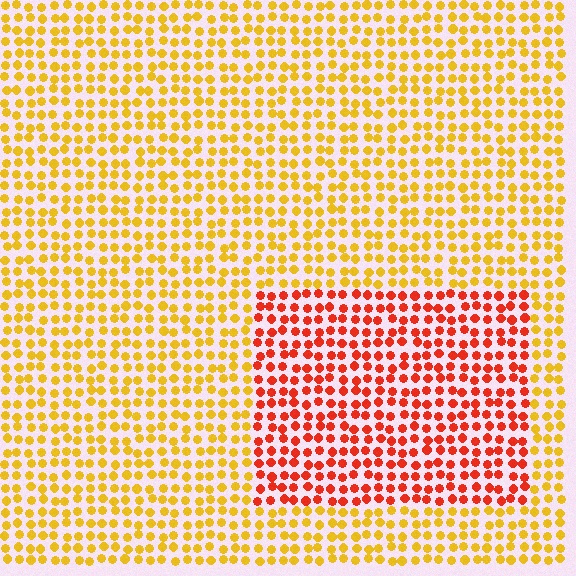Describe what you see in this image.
The image is filled with small yellow elements in a uniform arrangement. A rectangle-shaped region is visible where the elements are tinted to a slightly different hue, forming a subtle color boundary.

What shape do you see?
I see a rectangle.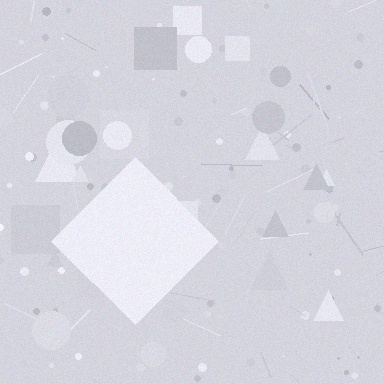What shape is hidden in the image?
A diamond is hidden in the image.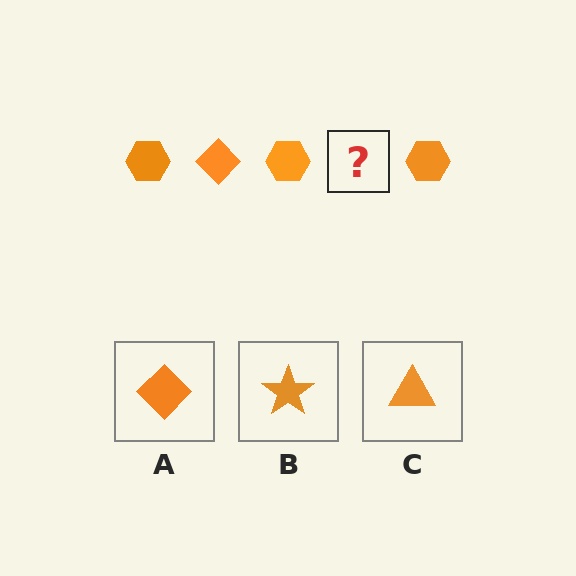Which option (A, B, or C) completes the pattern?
A.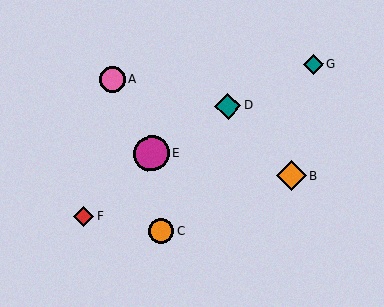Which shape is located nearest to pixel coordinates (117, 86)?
The pink circle (labeled A) at (112, 79) is nearest to that location.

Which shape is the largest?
The magenta circle (labeled E) is the largest.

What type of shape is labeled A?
Shape A is a pink circle.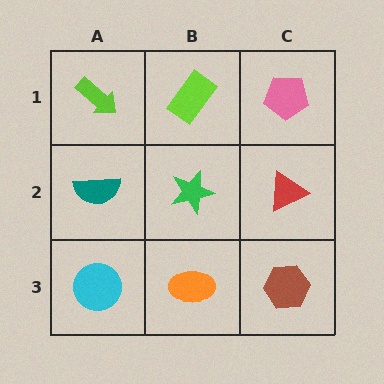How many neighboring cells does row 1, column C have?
2.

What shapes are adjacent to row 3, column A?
A teal semicircle (row 2, column A), an orange ellipse (row 3, column B).